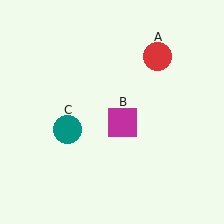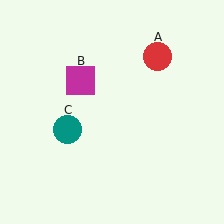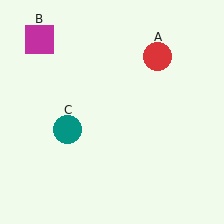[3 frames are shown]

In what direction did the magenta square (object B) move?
The magenta square (object B) moved up and to the left.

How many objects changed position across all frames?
1 object changed position: magenta square (object B).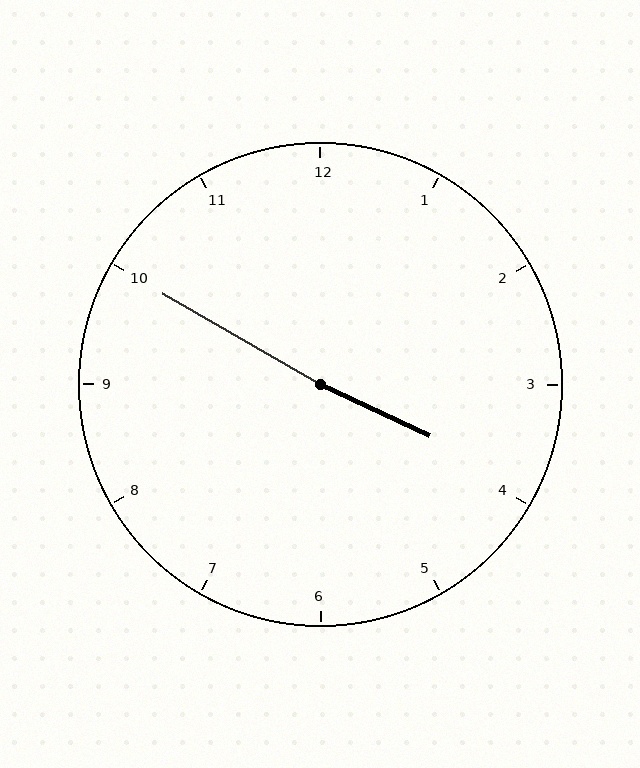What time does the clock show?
3:50.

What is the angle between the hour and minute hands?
Approximately 175 degrees.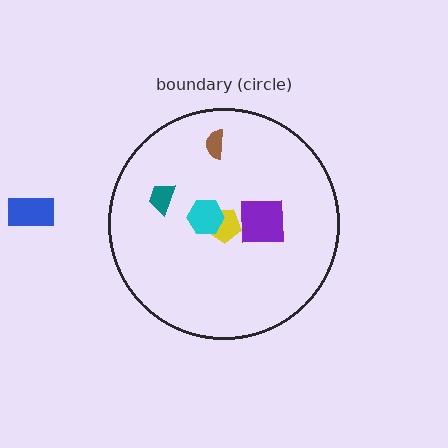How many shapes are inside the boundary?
5 inside, 1 outside.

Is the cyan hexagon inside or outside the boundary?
Inside.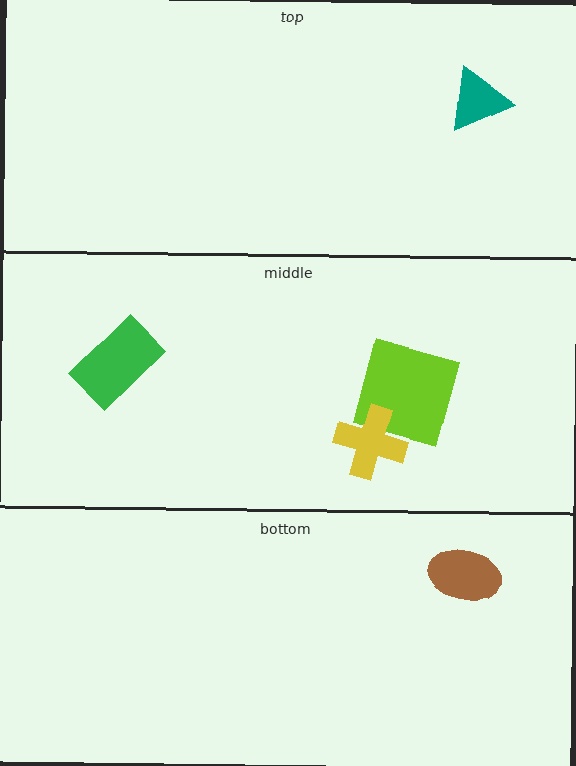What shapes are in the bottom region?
The brown ellipse.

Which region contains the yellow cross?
The middle region.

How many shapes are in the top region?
1.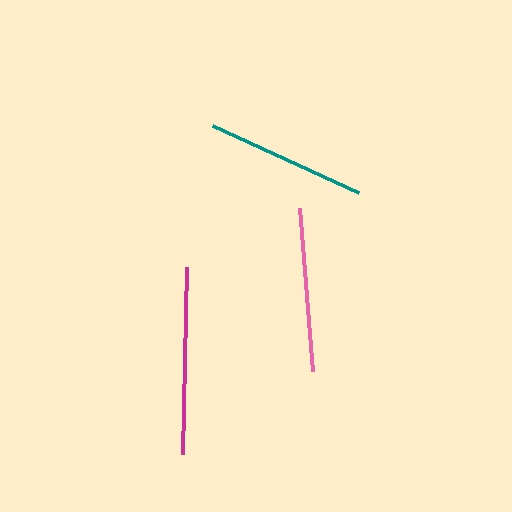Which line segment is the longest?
The magenta line is the longest at approximately 187 pixels.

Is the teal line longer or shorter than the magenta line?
The magenta line is longer than the teal line.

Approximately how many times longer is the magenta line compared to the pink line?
The magenta line is approximately 1.1 times the length of the pink line.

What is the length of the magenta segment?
The magenta segment is approximately 187 pixels long.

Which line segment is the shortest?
The teal line is the shortest at approximately 160 pixels.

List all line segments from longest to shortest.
From longest to shortest: magenta, pink, teal.